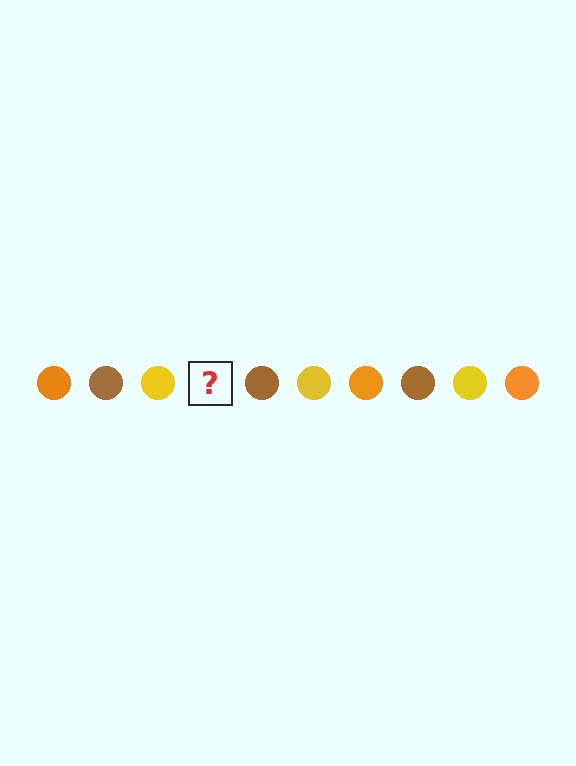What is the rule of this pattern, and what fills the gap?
The rule is that the pattern cycles through orange, brown, yellow circles. The gap should be filled with an orange circle.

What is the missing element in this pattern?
The missing element is an orange circle.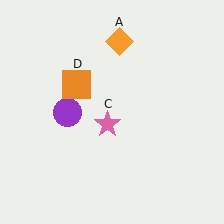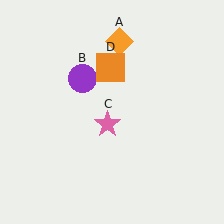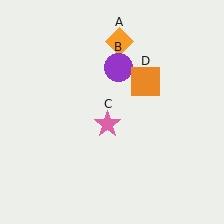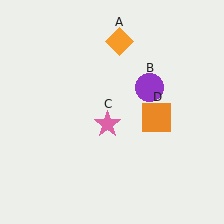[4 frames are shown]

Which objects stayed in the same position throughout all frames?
Orange diamond (object A) and pink star (object C) remained stationary.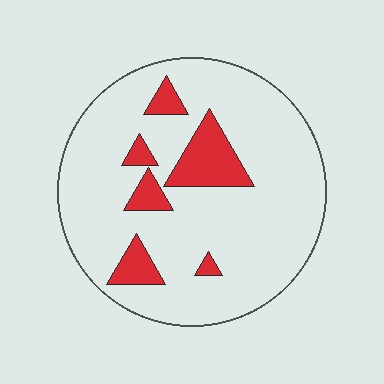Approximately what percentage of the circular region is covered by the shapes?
Approximately 15%.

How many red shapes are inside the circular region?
6.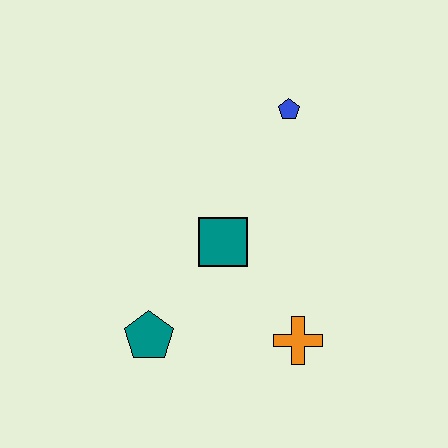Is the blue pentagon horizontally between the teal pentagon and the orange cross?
Yes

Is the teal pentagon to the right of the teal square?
No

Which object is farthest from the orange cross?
The blue pentagon is farthest from the orange cross.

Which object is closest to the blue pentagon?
The teal square is closest to the blue pentagon.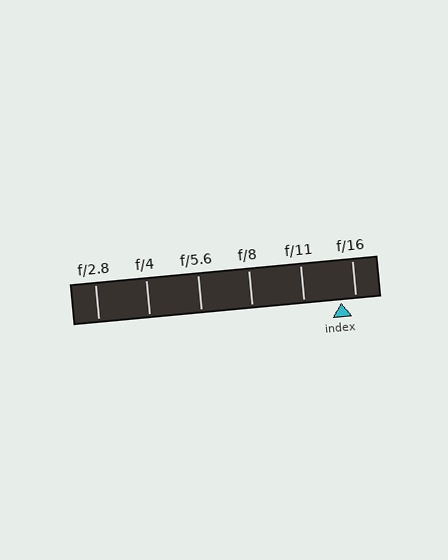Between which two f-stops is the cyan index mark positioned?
The index mark is between f/11 and f/16.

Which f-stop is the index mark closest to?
The index mark is closest to f/16.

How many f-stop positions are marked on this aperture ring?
There are 6 f-stop positions marked.